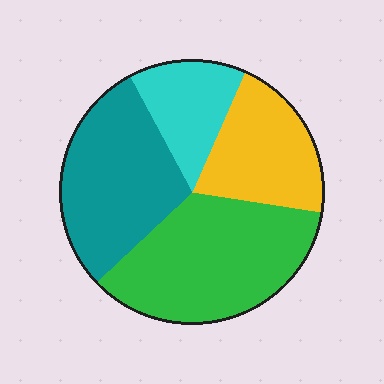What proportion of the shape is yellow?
Yellow covers 21% of the shape.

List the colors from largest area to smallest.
From largest to smallest: green, teal, yellow, cyan.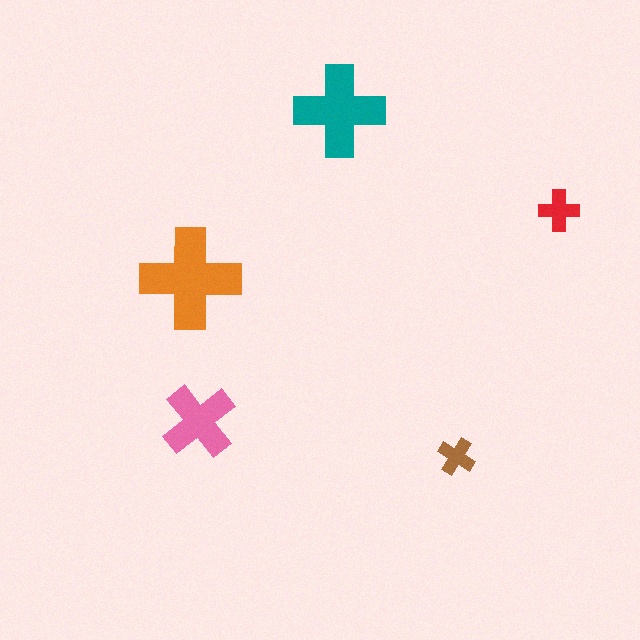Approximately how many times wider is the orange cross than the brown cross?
About 2.5 times wider.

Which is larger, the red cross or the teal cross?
The teal one.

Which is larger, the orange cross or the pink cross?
The orange one.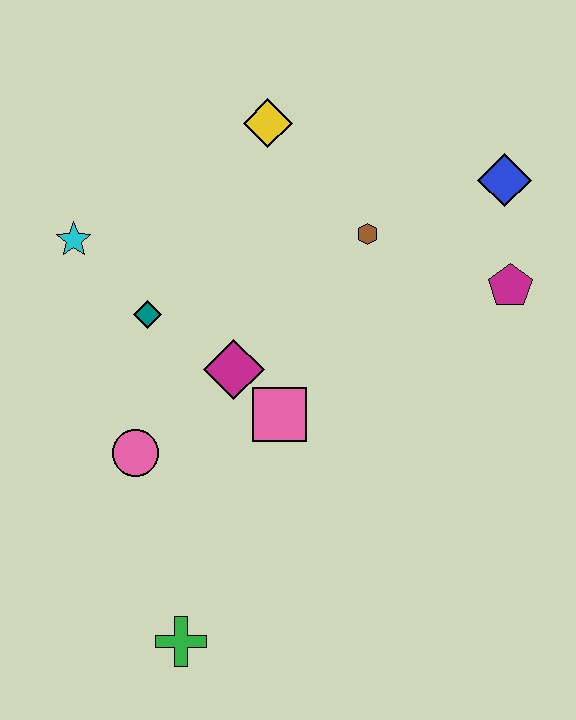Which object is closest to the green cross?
The pink circle is closest to the green cross.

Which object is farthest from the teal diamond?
The blue diamond is farthest from the teal diamond.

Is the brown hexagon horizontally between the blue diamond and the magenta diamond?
Yes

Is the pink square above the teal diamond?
No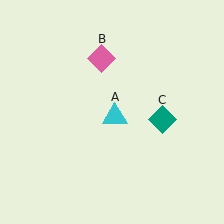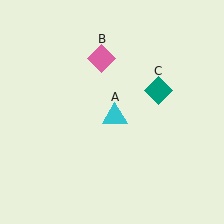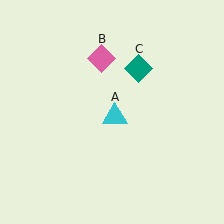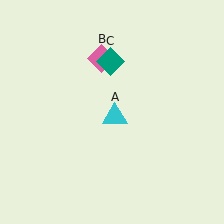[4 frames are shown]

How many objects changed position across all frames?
1 object changed position: teal diamond (object C).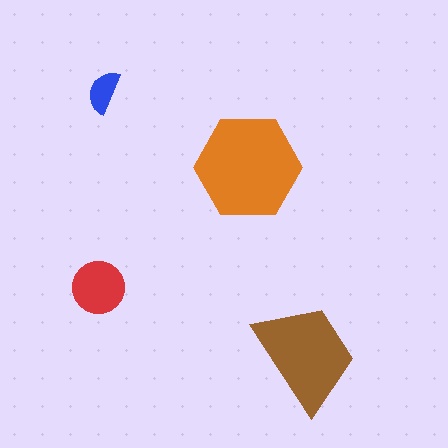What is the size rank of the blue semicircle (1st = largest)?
4th.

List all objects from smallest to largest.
The blue semicircle, the red circle, the brown trapezoid, the orange hexagon.